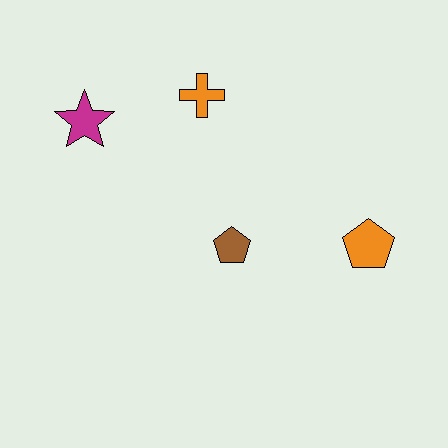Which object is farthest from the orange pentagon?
The magenta star is farthest from the orange pentagon.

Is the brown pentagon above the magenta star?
No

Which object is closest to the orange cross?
The magenta star is closest to the orange cross.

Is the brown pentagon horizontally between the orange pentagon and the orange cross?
Yes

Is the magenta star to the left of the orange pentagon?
Yes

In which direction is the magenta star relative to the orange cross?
The magenta star is to the left of the orange cross.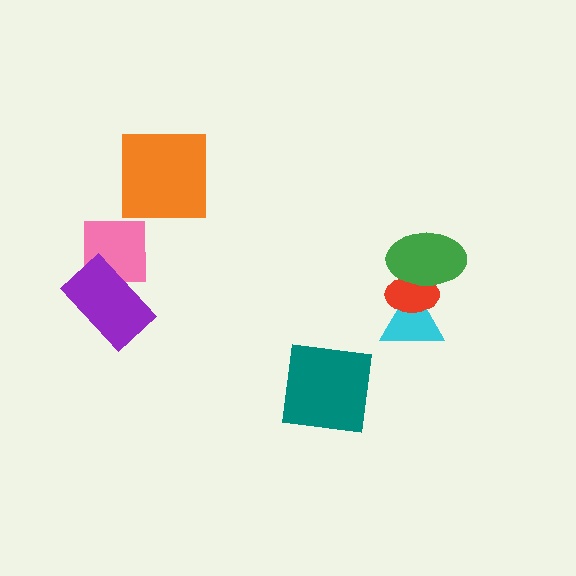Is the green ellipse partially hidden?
No, no other shape covers it.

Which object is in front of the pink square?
The purple rectangle is in front of the pink square.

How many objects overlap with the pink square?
1 object overlaps with the pink square.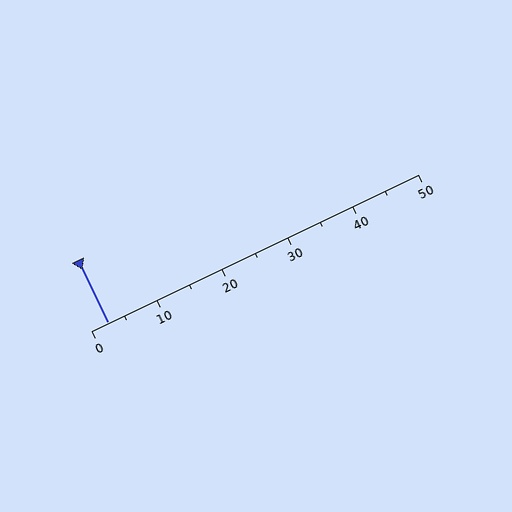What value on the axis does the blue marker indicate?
The marker indicates approximately 2.5.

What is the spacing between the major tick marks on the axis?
The major ticks are spaced 10 apart.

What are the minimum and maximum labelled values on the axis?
The axis runs from 0 to 50.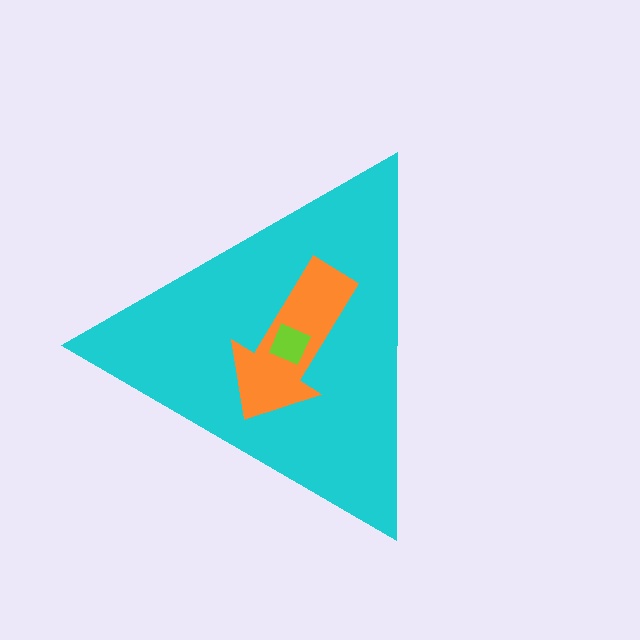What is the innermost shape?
The lime diamond.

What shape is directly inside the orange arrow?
The lime diamond.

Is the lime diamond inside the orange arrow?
Yes.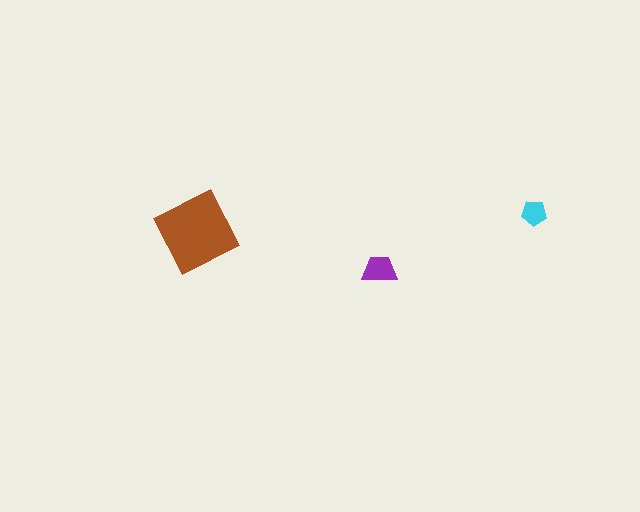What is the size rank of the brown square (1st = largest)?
1st.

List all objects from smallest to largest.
The cyan pentagon, the purple trapezoid, the brown square.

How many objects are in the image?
There are 3 objects in the image.